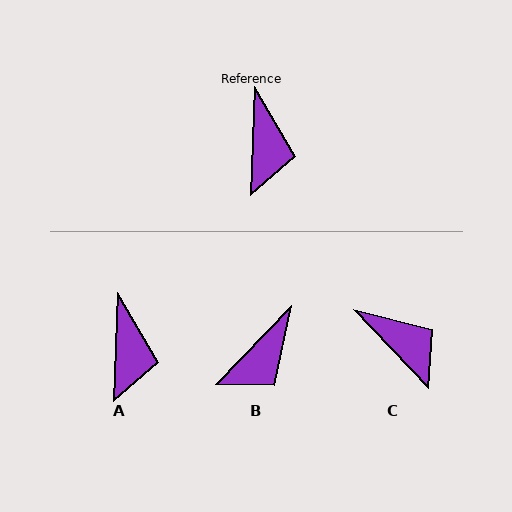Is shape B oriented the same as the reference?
No, it is off by about 42 degrees.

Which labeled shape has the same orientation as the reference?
A.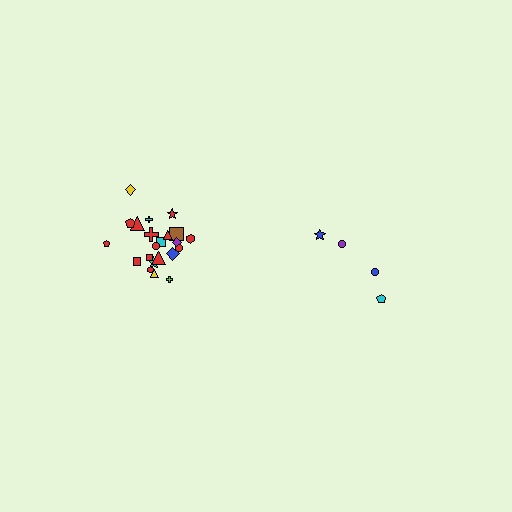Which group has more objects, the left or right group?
The left group.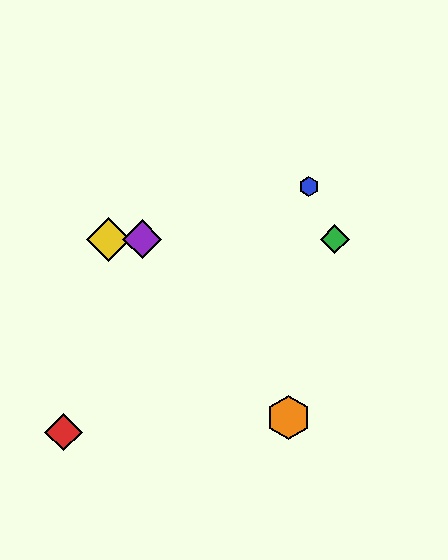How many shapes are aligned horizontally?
3 shapes (the green diamond, the yellow diamond, the purple diamond) are aligned horizontally.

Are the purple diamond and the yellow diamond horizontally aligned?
Yes, both are at y≈239.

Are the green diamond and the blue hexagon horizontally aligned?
No, the green diamond is at y≈239 and the blue hexagon is at y≈186.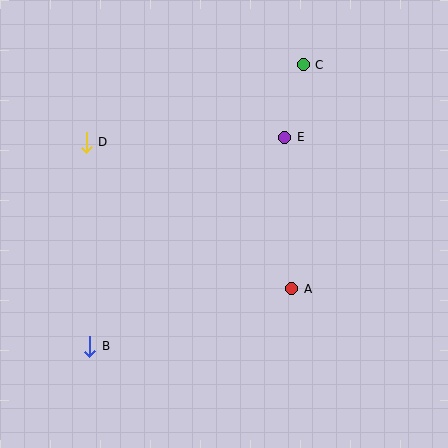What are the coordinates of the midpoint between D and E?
The midpoint between D and E is at (185, 140).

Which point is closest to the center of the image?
Point A at (292, 289) is closest to the center.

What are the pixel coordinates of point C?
Point C is at (303, 65).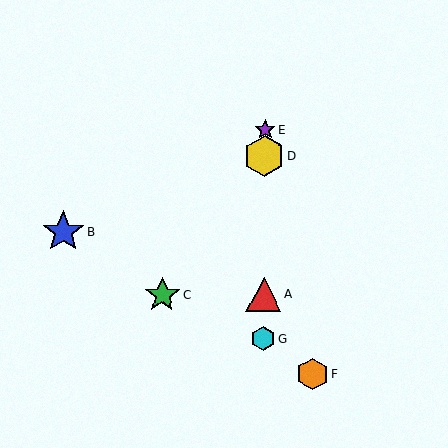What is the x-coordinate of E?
Object E is at x≈265.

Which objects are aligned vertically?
Objects A, D, E, G are aligned vertically.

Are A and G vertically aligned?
Yes, both are at x≈264.